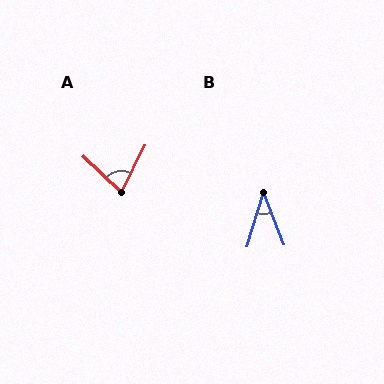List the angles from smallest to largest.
B (38°), A (72°).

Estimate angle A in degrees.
Approximately 72 degrees.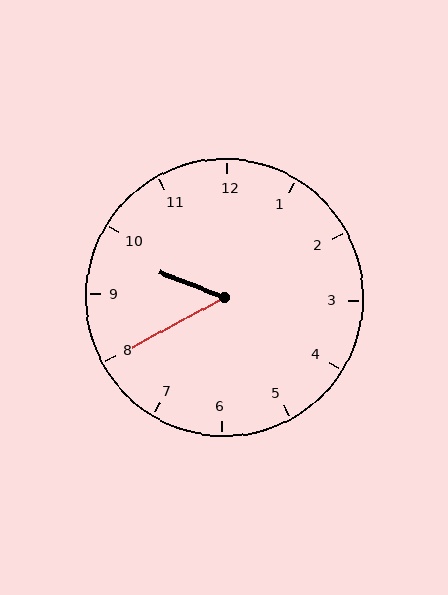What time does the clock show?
9:40.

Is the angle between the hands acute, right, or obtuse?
It is acute.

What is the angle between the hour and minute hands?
Approximately 50 degrees.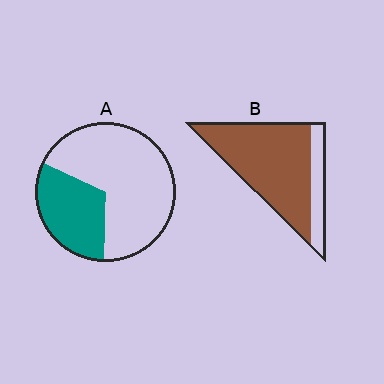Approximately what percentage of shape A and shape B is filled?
A is approximately 30% and B is approximately 80%.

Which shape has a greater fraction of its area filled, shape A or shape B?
Shape B.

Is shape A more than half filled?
No.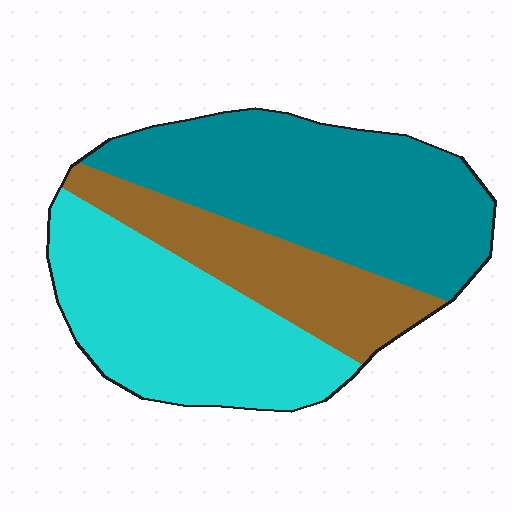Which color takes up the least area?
Brown, at roughly 20%.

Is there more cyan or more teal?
Teal.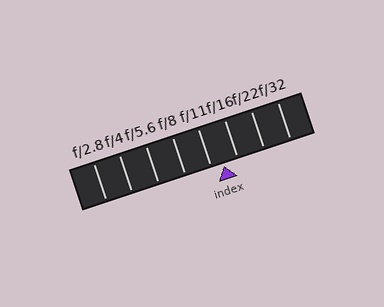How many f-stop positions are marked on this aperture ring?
There are 8 f-stop positions marked.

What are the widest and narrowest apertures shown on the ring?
The widest aperture shown is f/2.8 and the narrowest is f/32.